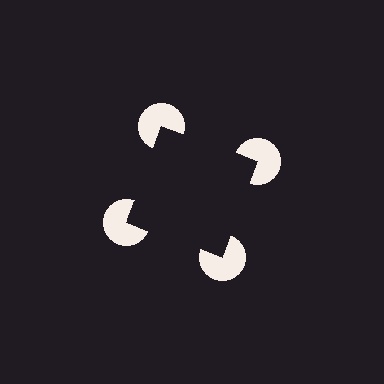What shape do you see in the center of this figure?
An illusory square — its edges are inferred from the aligned wedge cuts in the pac-man discs, not physically drawn.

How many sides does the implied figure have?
4 sides.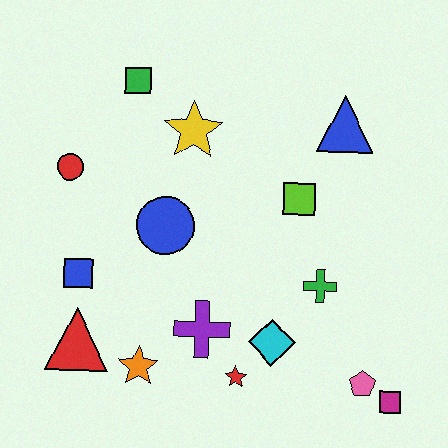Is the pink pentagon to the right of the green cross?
Yes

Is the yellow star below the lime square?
No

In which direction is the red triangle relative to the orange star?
The red triangle is to the left of the orange star.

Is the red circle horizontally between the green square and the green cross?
No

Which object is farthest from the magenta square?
The green square is farthest from the magenta square.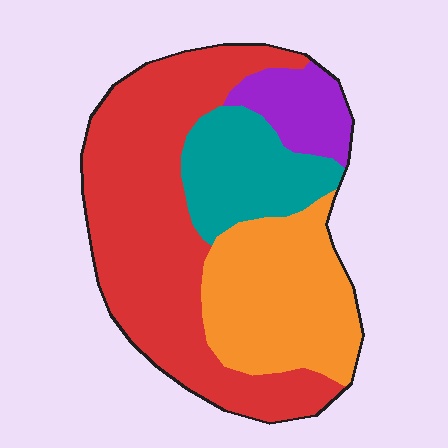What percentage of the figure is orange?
Orange takes up about one quarter (1/4) of the figure.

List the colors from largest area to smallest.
From largest to smallest: red, orange, teal, purple.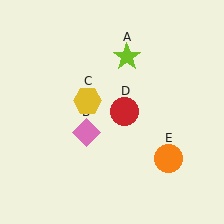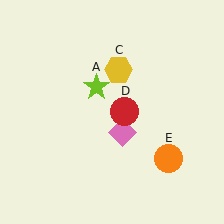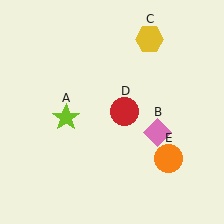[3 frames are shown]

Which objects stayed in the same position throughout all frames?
Red circle (object D) and orange circle (object E) remained stationary.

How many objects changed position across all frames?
3 objects changed position: lime star (object A), pink diamond (object B), yellow hexagon (object C).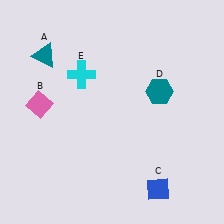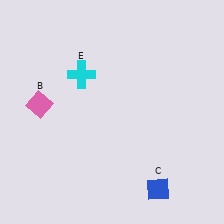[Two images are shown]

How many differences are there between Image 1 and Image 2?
There are 2 differences between the two images.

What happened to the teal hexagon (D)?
The teal hexagon (D) was removed in Image 2. It was in the top-right area of Image 1.